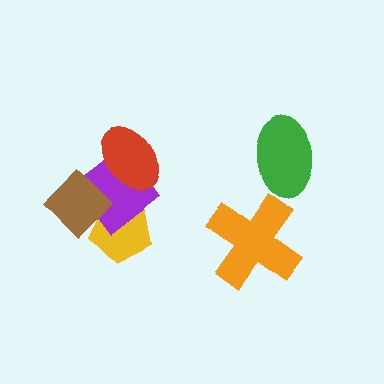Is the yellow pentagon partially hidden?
Yes, it is partially covered by another shape.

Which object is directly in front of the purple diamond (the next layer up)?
The brown diamond is directly in front of the purple diamond.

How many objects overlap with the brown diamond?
2 objects overlap with the brown diamond.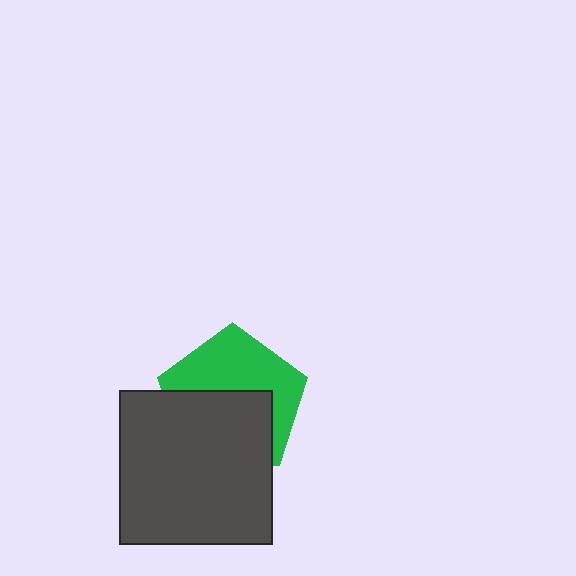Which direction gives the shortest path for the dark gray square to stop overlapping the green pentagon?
Moving down gives the shortest separation.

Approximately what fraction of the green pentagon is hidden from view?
Roughly 51% of the green pentagon is hidden behind the dark gray square.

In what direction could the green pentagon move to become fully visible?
The green pentagon could move up. That would shift it out from behind the dark gray square entirely.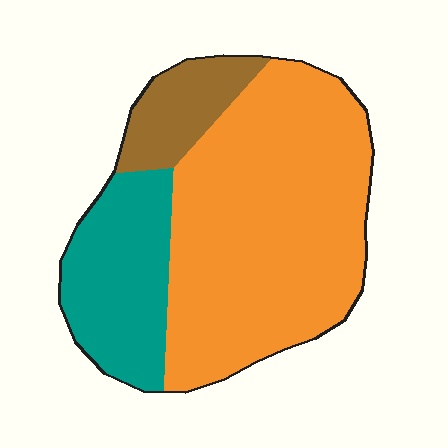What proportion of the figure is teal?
Teal takes up about one quarter (1/4) of the figure.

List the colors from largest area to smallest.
From largest to smallest: orange, teal, brown.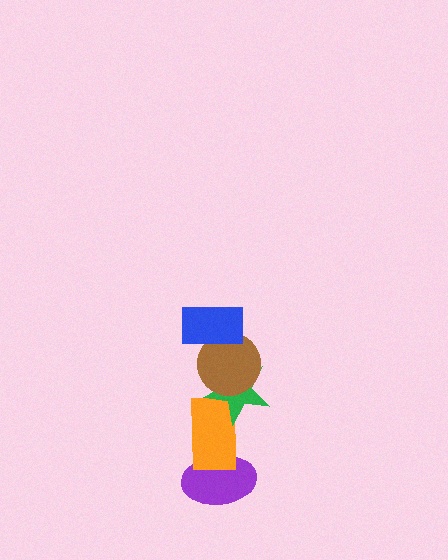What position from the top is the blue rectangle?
The blue rectangle is 1st from the top.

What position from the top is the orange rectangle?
The orange rectangle is 4th from the top.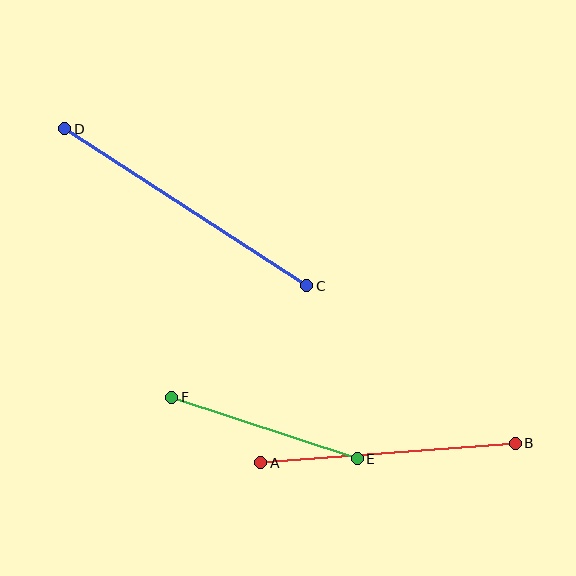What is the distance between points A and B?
The distance is approximately 255 pixels.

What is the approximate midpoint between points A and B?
The midpoint is at approximately (388, 453) pixels.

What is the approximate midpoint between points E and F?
The midpoint is at approximately (264, 428) pixels.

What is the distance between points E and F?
The distance is approximately 195 pixels.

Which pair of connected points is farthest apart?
Points C and D are farthest apart.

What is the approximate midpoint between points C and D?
The midpoint is at approximately (186, 207) pixels.